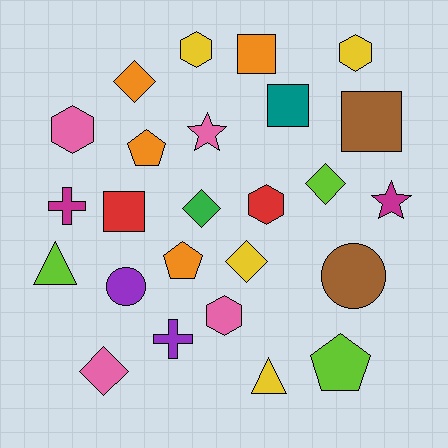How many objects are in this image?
There are 25 objects.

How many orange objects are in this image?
There are 4 orange objects.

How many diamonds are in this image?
There are 5 diamonds.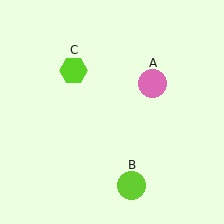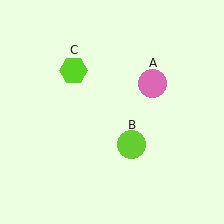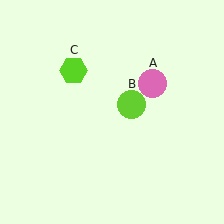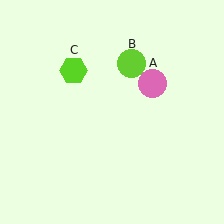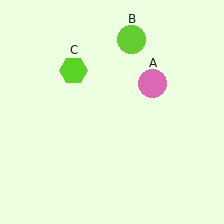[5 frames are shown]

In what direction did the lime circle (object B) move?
The lime circle (object B) moved up.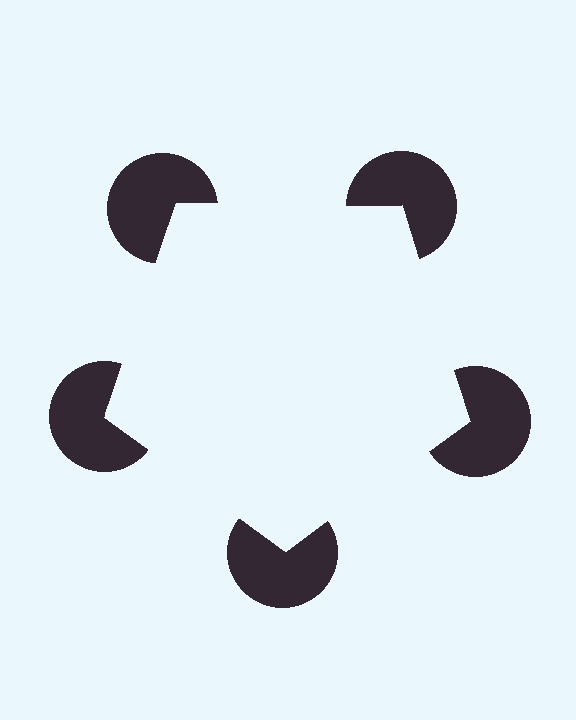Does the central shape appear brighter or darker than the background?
It typically appears slightly brighter than the background, even though no actual brightness change is drawn.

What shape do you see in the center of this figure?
An illusory pentagon — its edges are inferred from the aligned wedge cuts in the pac-man discs, not physically drawn.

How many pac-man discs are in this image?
There are 5 — one at each vertex of the illusory pentagon.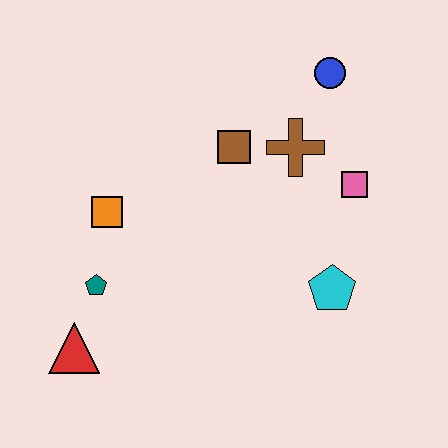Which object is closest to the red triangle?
The teal pentagon is closest to the red triangle.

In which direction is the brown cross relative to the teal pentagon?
The brown cross is to the right of the teal pentagon.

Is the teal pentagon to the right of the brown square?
No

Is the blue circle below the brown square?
No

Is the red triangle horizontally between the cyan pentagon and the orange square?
No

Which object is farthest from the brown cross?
The red triangle is farthest from the brown cross.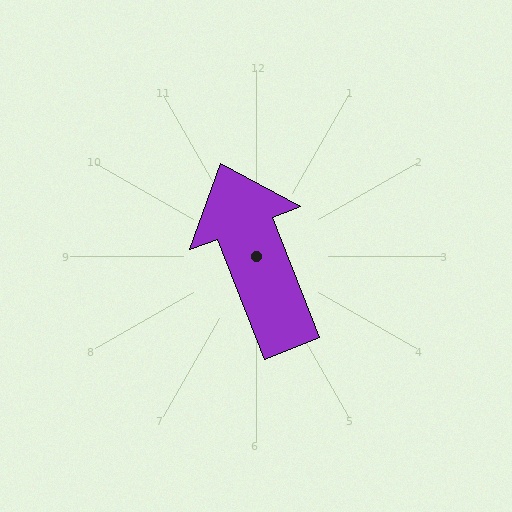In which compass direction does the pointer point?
North.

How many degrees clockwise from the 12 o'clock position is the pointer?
Approximately 339 degrees.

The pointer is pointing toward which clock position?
Roughly 11 o'clock.